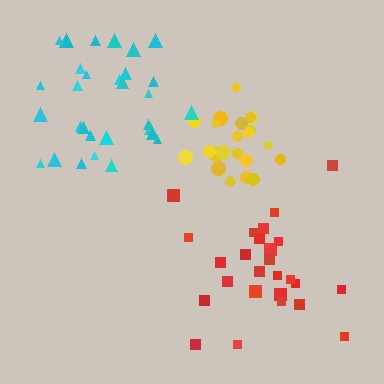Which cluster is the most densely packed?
Yellow.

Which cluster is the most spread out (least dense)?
Red.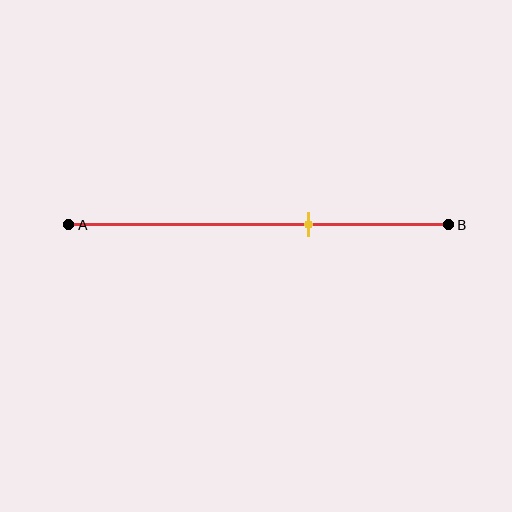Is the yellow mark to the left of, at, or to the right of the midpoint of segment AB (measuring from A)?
The yellow mark is to the right of the midpoint of segment AB.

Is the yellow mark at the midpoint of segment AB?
No, the mark is at about 65% from A, not at the 50% midpoint.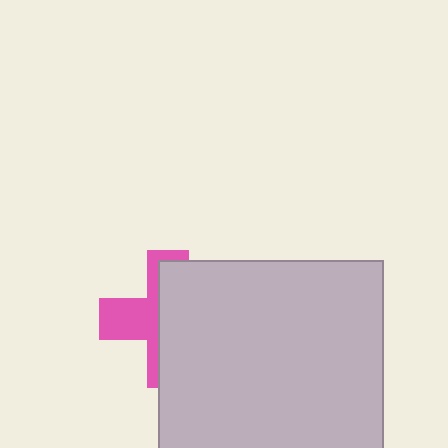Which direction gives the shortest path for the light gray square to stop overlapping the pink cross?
Moving right gives the shortest separation.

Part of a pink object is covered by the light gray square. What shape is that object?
It is a cross.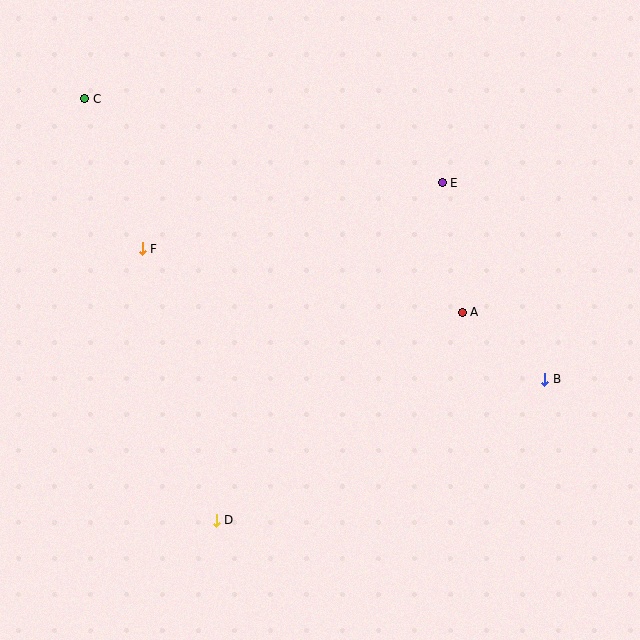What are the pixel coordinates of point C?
Point C is at (85, 99).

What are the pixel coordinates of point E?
Point E is at (442, 183).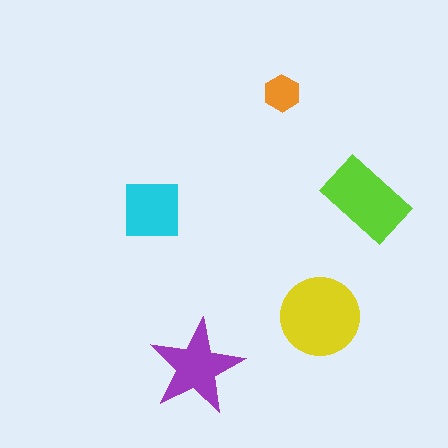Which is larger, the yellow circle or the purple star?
The yellow circle.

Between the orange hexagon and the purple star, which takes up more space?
The purple star.